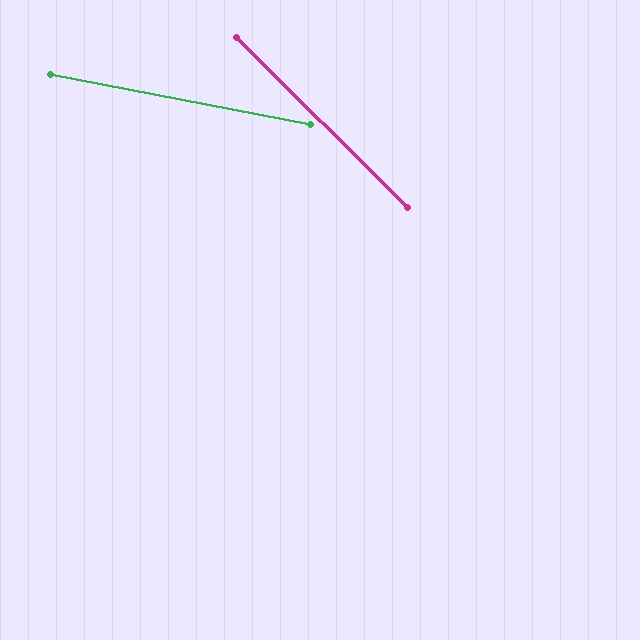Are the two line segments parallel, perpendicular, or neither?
Neither parallel nor perpendicular — they differ by about 34°.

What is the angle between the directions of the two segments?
Approximately 34 degrees.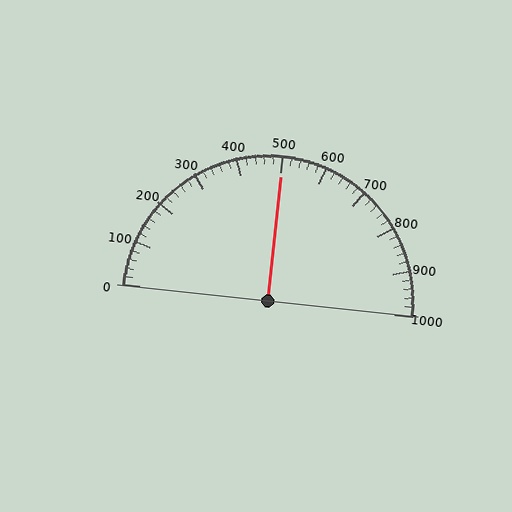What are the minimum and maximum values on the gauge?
The gauge ranges from 0 to 1000.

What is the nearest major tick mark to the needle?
The nearest major tick mark is 500.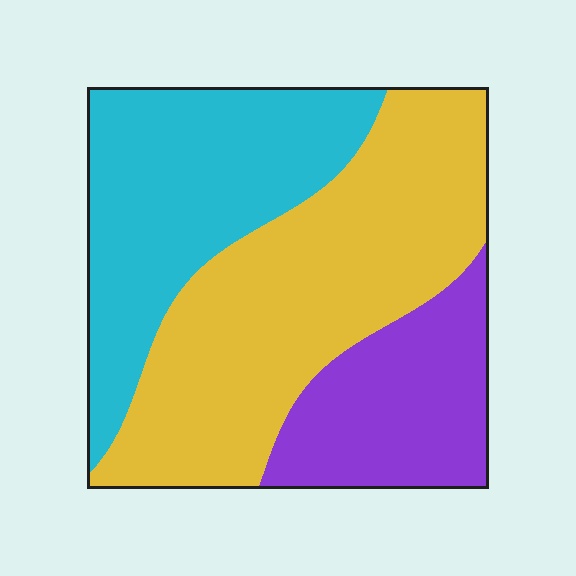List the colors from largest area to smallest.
From largest to smallest: yellow, cyan, purple.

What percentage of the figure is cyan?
Cyan covers about 35% of the figure.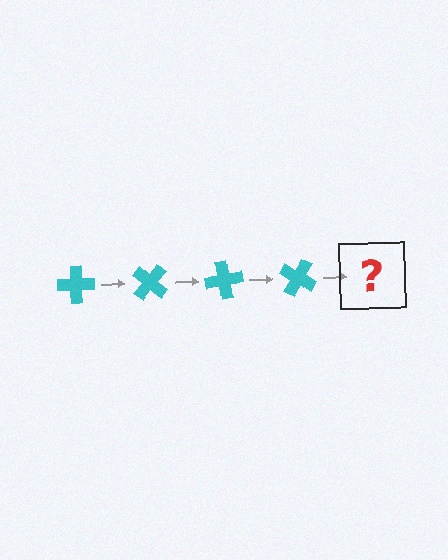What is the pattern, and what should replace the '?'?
The pattern is that the cross rotates 40 degrees each step. The '?' should be a cyan cross rotated 160 degrees.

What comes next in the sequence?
The next element should be a cyan cross rotated 160 degrees.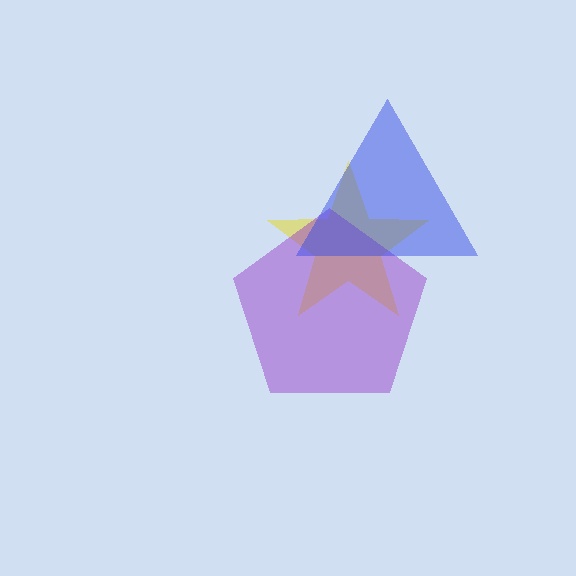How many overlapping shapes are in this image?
There are 3 overlapping shapes in the image.